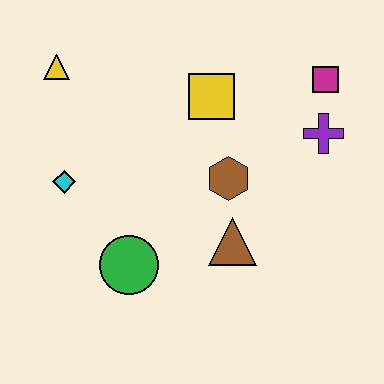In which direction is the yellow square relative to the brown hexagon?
The yellow square is above the brown hexagon.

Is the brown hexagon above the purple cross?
No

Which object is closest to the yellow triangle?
The cyan diamond is closest to the yellow triangle.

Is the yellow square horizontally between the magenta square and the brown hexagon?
No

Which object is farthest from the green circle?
The magenta square is farthest from the green circle.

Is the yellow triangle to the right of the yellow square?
No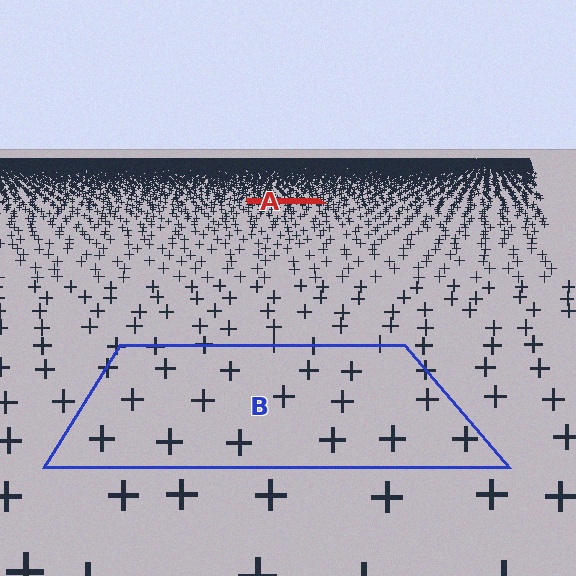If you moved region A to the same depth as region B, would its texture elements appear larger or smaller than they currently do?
They would appear larger. At a closer depth, the same texture elements are projected at a bigger on-screen size.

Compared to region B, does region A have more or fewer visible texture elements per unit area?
Region A has more texture elements per unit area — they are packed more densely because it is farther away.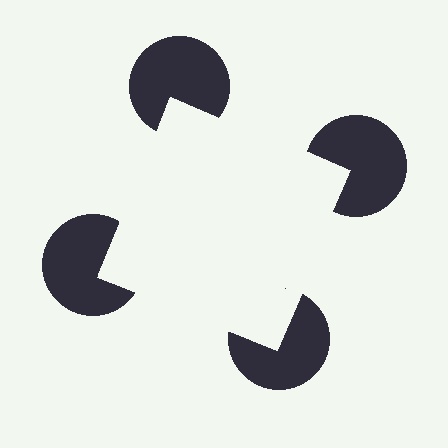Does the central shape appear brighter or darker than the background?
It typically appears slightly brighter than the background, even though no actual brightness change is drawn.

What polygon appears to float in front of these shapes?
An illusory square — its edges are inferred from the aligned wedge cuts in the pac-man discs, not physically drawn.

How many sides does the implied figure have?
4 sides.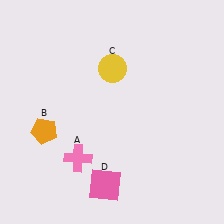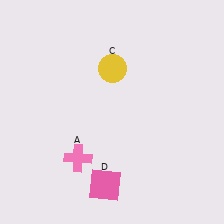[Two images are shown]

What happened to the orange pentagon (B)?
The orange pentagon (B) was removed in Image 2. It was in the bottom-left area of Image 1.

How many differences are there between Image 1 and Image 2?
There is 1 difference between the two images.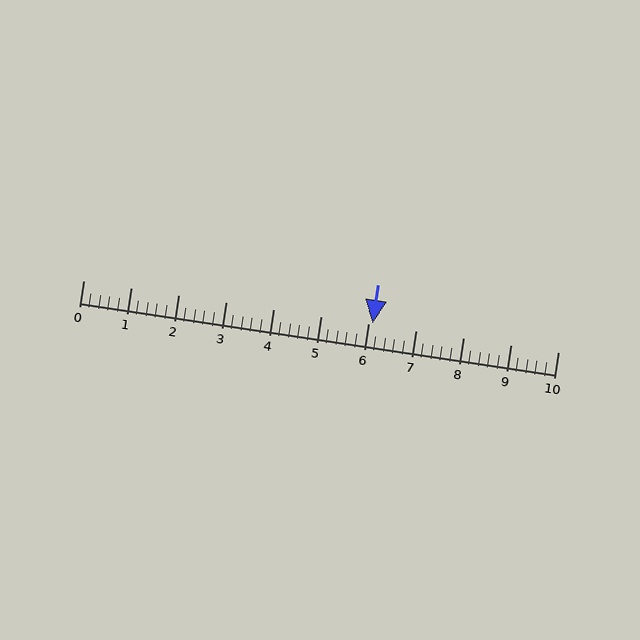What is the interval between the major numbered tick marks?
The major tick marks are spaced 1 units apart.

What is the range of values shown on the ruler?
The ruler shows values from 0 to 10.